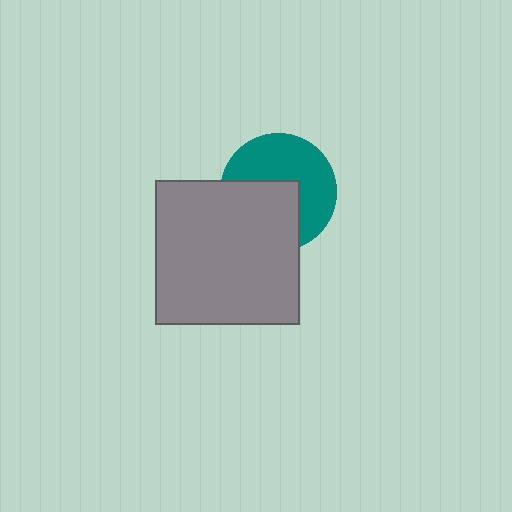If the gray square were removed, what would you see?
You would see the complete teal circle.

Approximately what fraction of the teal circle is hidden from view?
Roughly 45% of the teal circle is hidden behind the gray square.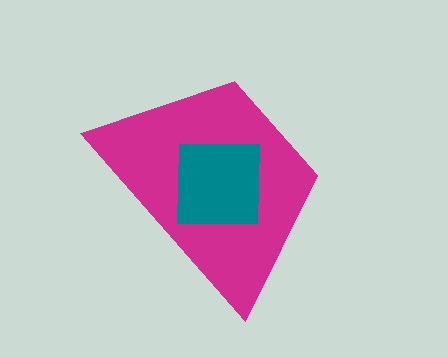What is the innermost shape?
The teal square.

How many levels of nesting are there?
2.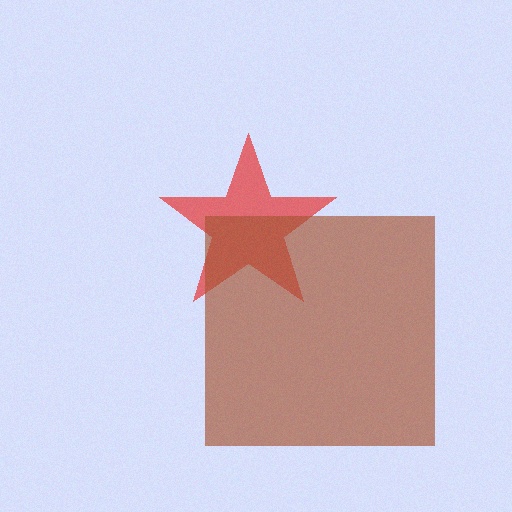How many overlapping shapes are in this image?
There are 2 overlapping shapes in the image.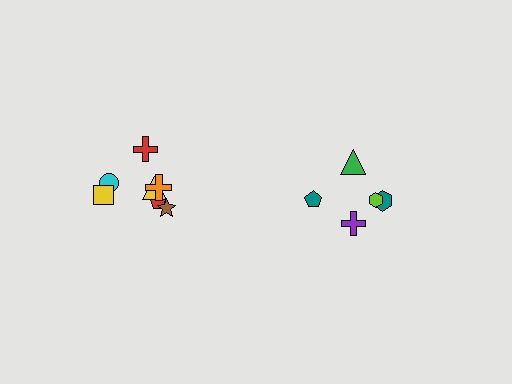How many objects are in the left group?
There are 7 objects.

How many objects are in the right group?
There are 5 objects.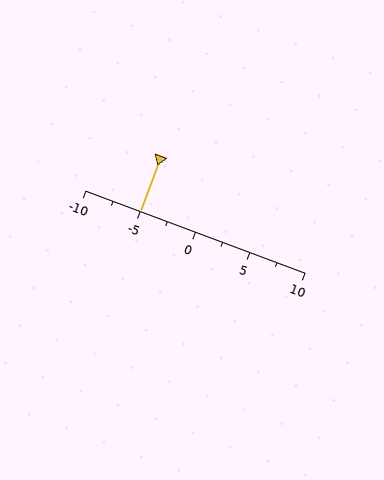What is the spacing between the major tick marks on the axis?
The major ticks are spaced 5 apart.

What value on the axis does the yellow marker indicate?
The marker indicates approximately -5.